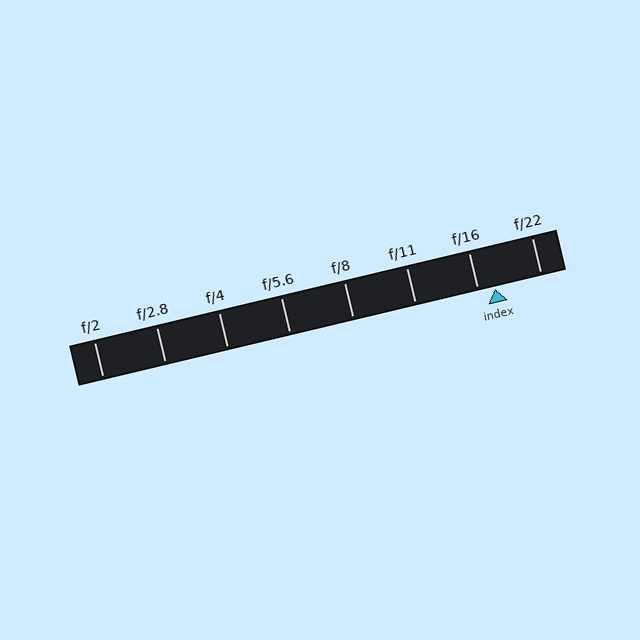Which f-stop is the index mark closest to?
The index mark is closest to f/16.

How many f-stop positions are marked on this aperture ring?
There are 8 f-stop positions marked.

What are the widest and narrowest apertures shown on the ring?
The widest aperture shown is f/2 and the narrowest is f/22.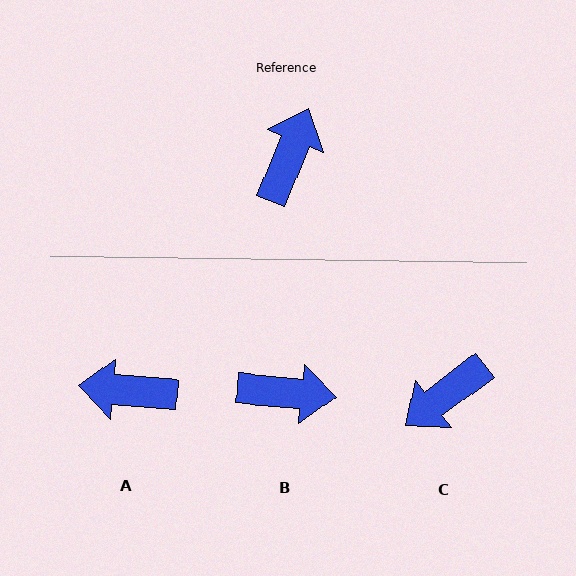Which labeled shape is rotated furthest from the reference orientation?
C, about 150 degrees away.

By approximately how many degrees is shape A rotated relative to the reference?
Approximately 108 degrees counter-clockwise.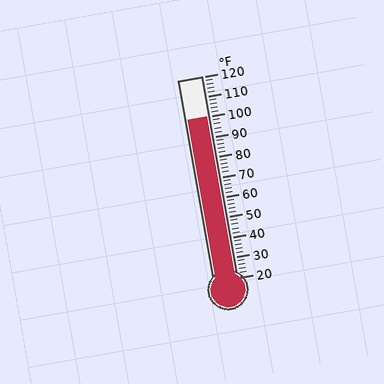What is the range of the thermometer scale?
The thermometer scale ranges from 20°F to 120°F.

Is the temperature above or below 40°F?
The temperature is above 40°F.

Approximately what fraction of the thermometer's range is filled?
The thermometer is filled to approximately 80% of its range.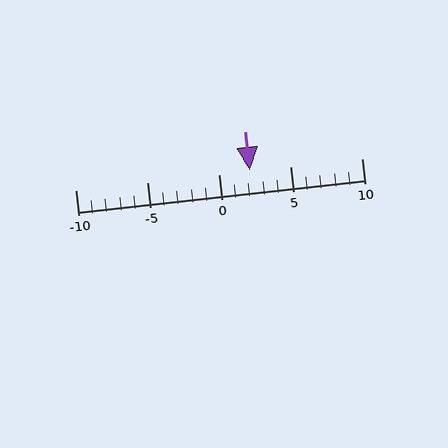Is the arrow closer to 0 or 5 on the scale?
The arrow is closer to 0.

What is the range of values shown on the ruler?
The ruler shows values from -10 to 10.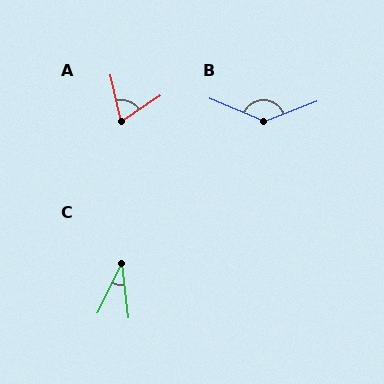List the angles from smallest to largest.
C (33°), A (69°), B (136°).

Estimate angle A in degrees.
Approximately 69 degrees.